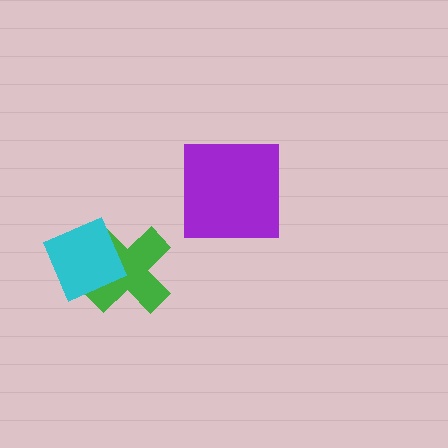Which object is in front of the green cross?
The cyan diamond is in front of the green cross.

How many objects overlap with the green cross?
1 object overlaps with the green cross.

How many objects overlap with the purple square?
0 objects overlap with the purple square.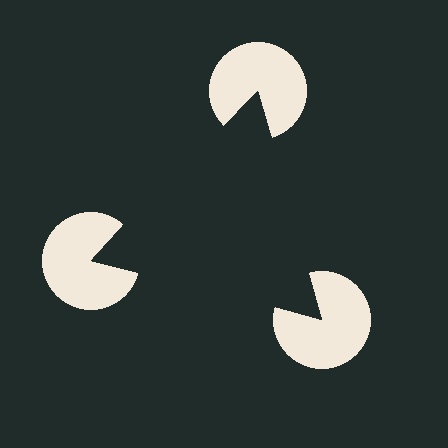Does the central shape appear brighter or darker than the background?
It typically appears slightly darker than the background, even though no actual brightness change is drawn.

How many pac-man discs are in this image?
There are 3 — one at each vertex of the illusory triangle.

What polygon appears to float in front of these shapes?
An illusory triangle — its edges are inferred from the aligned wedge cuts in the pac-man discs, not physically drawn.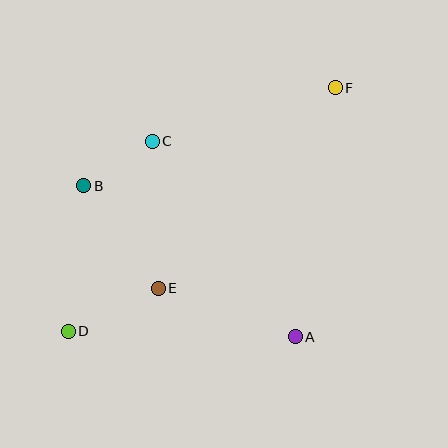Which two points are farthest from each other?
Points D and F are farthest from each other.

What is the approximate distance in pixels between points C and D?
The distance between C and D is approximately 208 pixels.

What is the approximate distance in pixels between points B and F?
The distance between B and F is approximately 270 pixels.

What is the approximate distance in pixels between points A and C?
The distance between A and C is approximately 242 pixels.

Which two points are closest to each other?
Points B and C are closest to each other.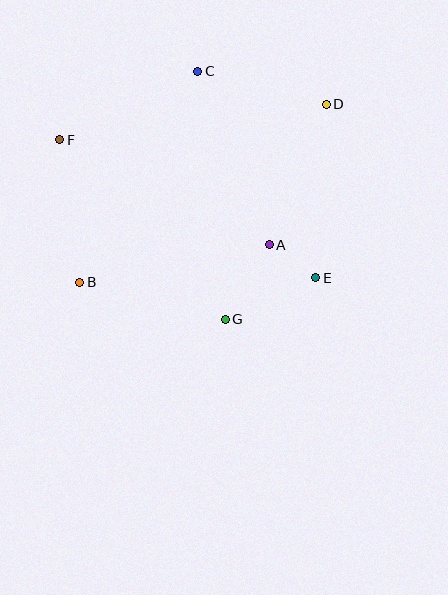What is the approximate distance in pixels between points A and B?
The distance between A and B is approximately 193 pixels.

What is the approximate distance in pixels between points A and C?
The distance between A and C is approximately 188 pixels.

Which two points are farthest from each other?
Points B and D are farthest from each other.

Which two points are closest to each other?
Points A and E are closest to each other.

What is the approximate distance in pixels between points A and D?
The distance between A and D is approximately 152 pixels.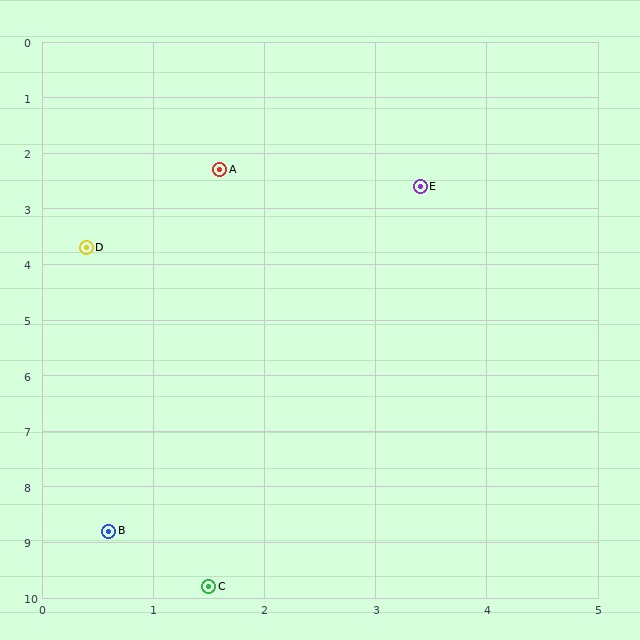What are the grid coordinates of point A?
Point A is at approximately (1.6, 2.3).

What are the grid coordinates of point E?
Point E is at approximately (3.4, 2.6).